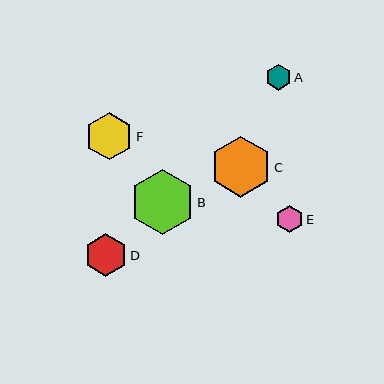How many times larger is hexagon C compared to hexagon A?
Hexagon C is approximately 2.3 times the size of hexagon A.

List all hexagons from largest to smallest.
From largest to smallest: B, C, F, D, E, A.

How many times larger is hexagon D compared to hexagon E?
Hexagon D is approximately 1.6 times the size of hexagon E.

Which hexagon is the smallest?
Hexagon A is the smallest with a size of approximately 26 pixels.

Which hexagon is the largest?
Hexagon B is the largest with a size of approximately 64 pixels.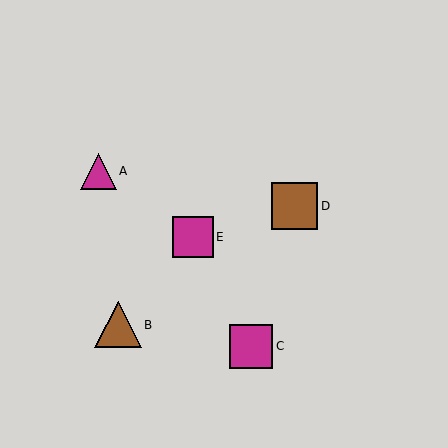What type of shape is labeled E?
Shape E is a magenta square.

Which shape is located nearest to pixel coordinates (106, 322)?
The brown triangle (labeled B) at (118, 325) is nearest to that location.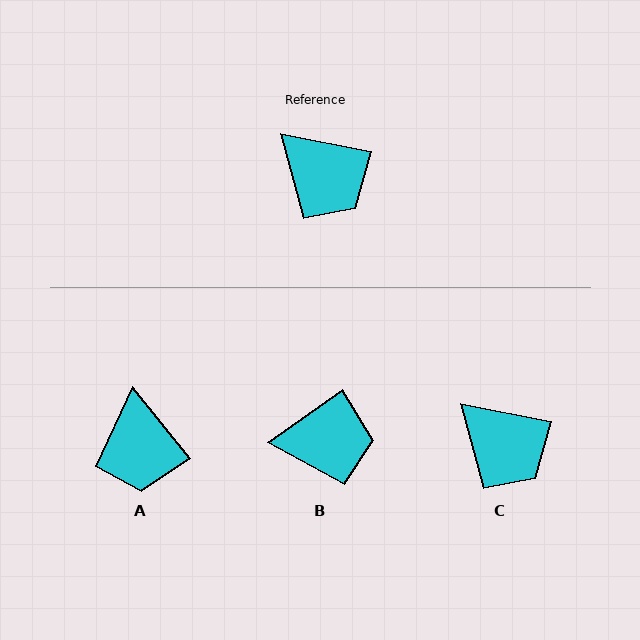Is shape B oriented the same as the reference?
No, it is off by about 46 degrees.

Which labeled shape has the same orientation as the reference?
C.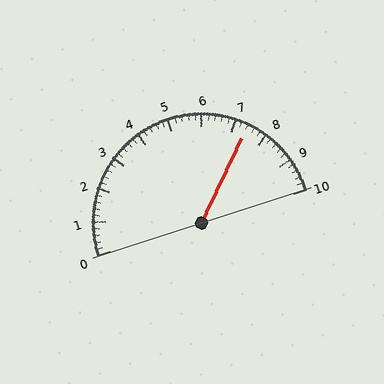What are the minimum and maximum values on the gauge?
The gauge ranges from 0 to 10.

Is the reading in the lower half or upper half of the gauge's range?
The reading is in the upper half of the range (0 to 10).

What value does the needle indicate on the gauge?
The needle indicates approximately 7.4.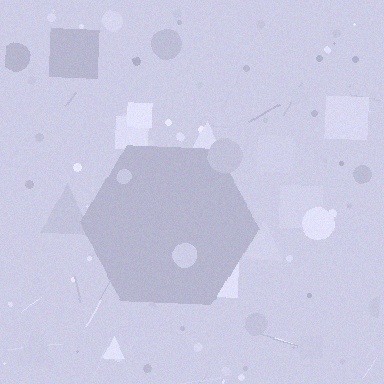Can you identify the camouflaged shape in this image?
The camouflaged shape is a hexagon.